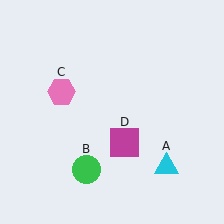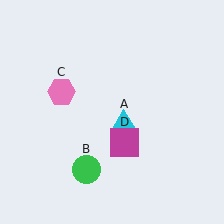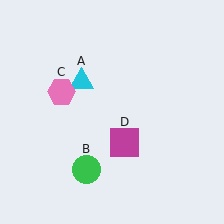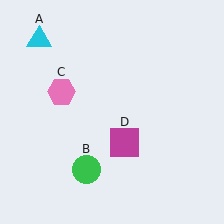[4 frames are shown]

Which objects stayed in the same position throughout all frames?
Green circle (object B) and pink hexagon (object C) and magenta square (object D) remained stationary.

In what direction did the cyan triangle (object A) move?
The cyan triangle (object A) moved up and to the left.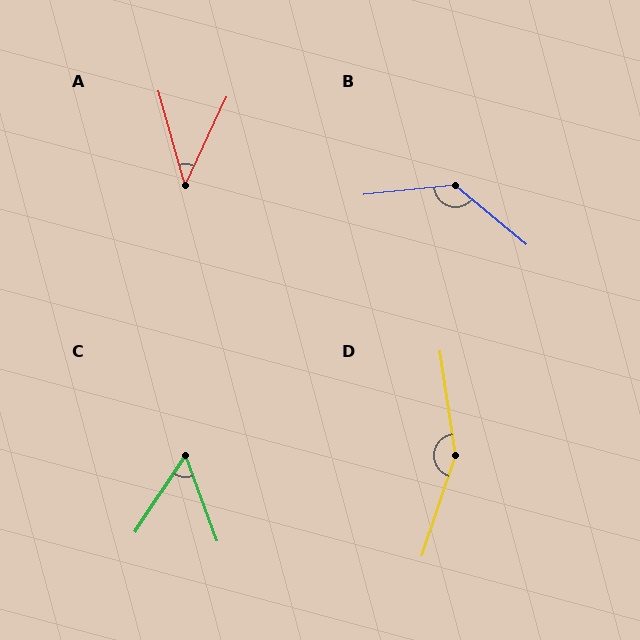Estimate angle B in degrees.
Approximately 134 degrees.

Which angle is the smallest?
A, at approximately 41 degrees.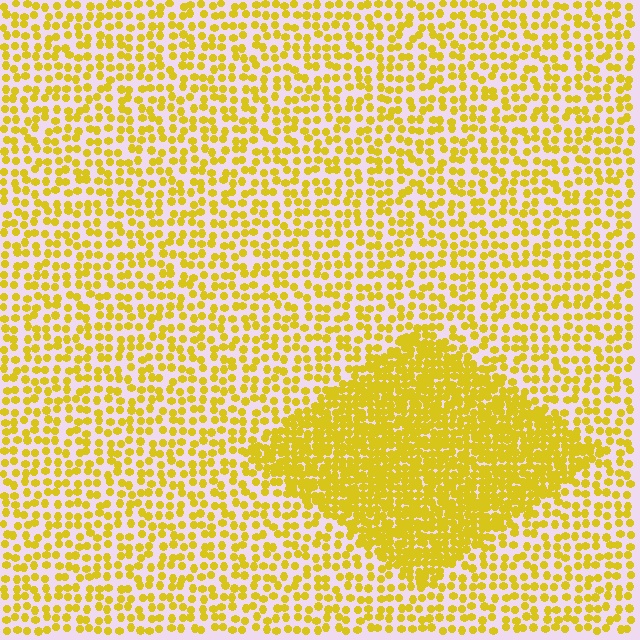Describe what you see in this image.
The image contains small yellow elements arranged at two different densities. A diamond-shaped region is visible where the elements are more densely packed than the surrounding area.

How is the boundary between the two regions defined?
The boundary is defined by a change in element density (approximately 2.3x ratio). All elements are the same color, size, and shape.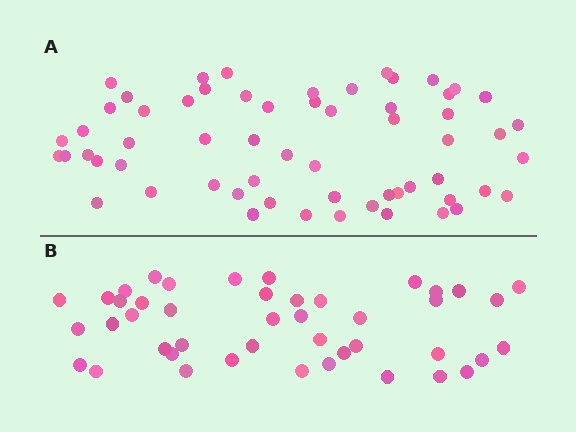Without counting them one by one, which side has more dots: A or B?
Region A (the top region) has more dots.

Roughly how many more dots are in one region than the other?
Region A has approximately 15 more dots than region B.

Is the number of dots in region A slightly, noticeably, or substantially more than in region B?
Region A has noticeably more, but not dramatically so. The ratio is roughly 1.4 to 1.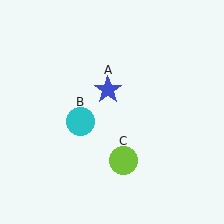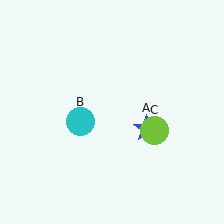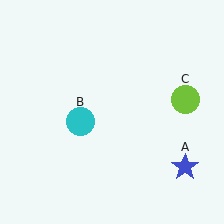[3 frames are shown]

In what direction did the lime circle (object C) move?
The lime circle (object C) moved up and to the right.